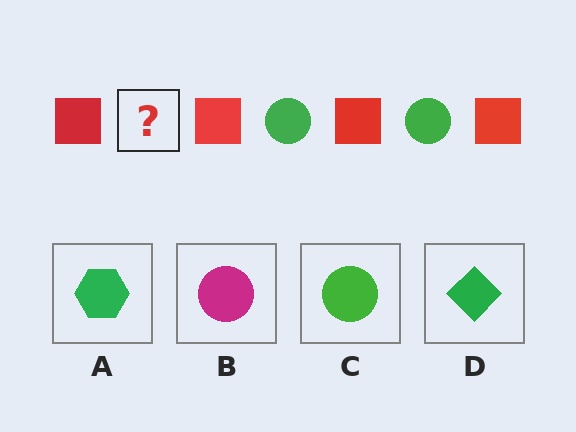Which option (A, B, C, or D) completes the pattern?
C.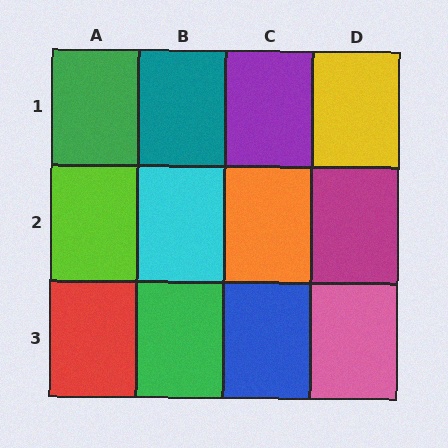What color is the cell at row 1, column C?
Purple.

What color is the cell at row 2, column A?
Lime.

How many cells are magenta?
1 cell is magenta.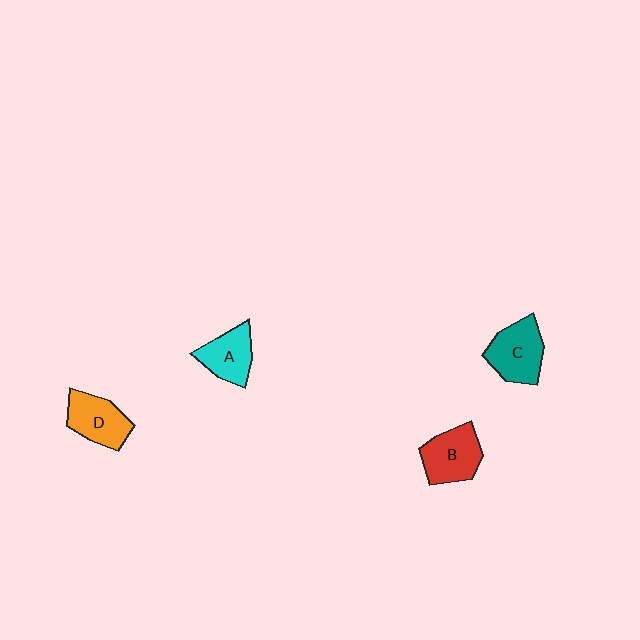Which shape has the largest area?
Shape C (teal).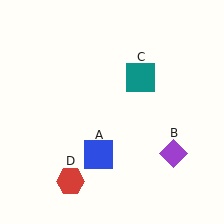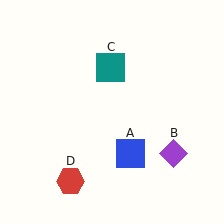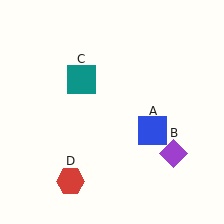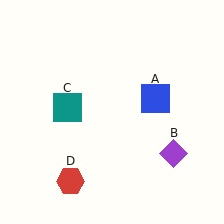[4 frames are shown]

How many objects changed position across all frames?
2 objects changed position: blue square (object A), teal square (object C).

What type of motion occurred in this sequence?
The blue square (object A), teal square (object C) rotated counterclockwise around the center of the scene.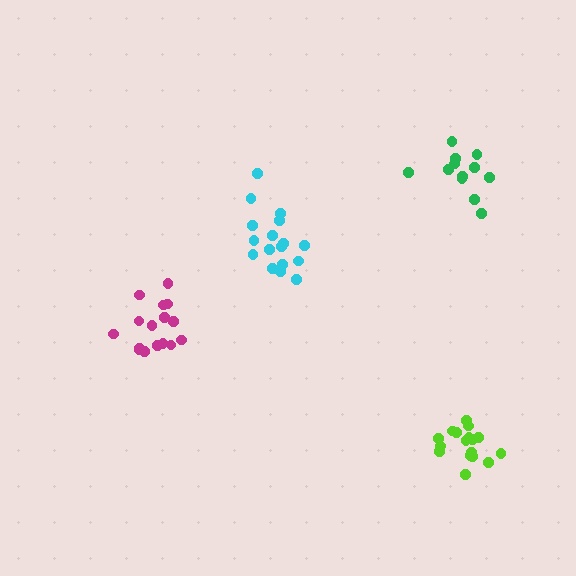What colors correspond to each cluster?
The clusters are colored: cyan, green, magenta, lime.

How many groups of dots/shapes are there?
There are 4 groups.